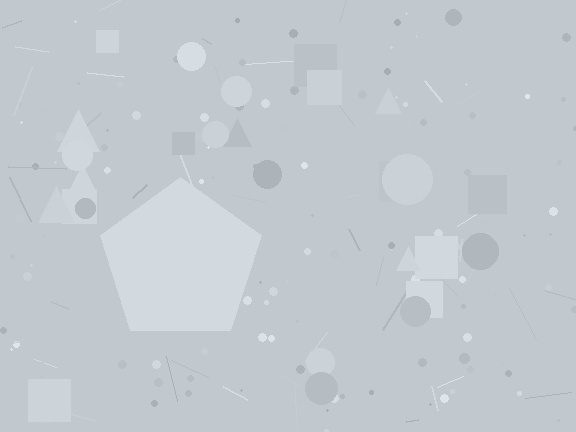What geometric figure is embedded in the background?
A pentagon is embedded in the background.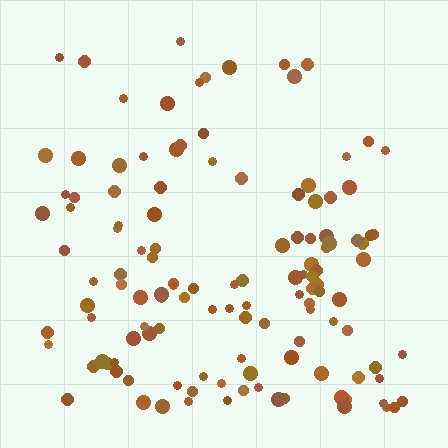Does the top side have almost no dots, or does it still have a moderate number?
Still a moderate number, just noticeably fewer than the bottom.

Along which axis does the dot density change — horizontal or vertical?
Vertical.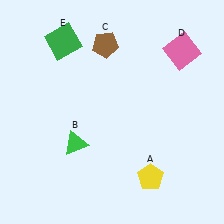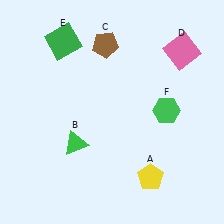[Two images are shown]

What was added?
A green hexagon (F) was added in Image 2.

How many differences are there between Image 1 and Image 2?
There is 1 difference between the two images.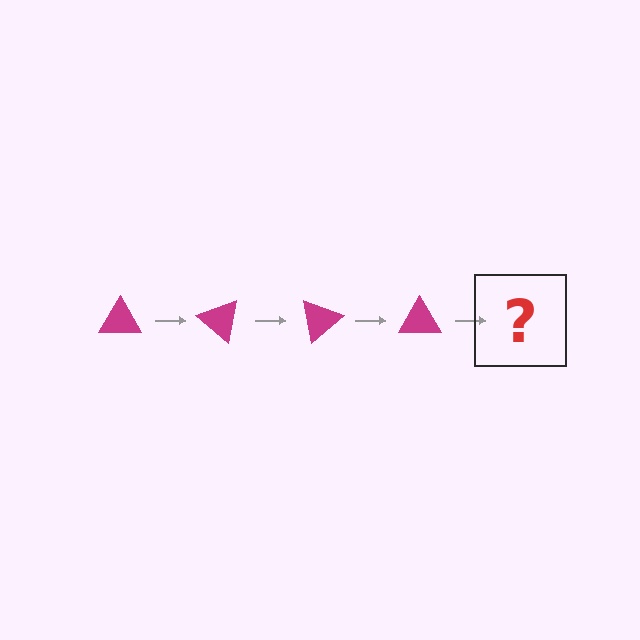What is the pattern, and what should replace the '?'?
The pattern is that the triangle rotates 40 degrees each step. The '?' should be a magenta triangle rotated 160 degrees.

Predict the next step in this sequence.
The next step is a magenta triangle rotated 160 degrees.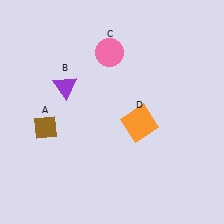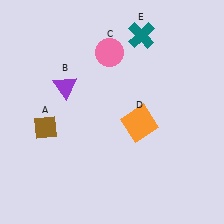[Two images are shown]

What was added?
A teal cross (E) was added in Image 2.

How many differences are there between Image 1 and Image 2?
There is 1 difference between the two images.